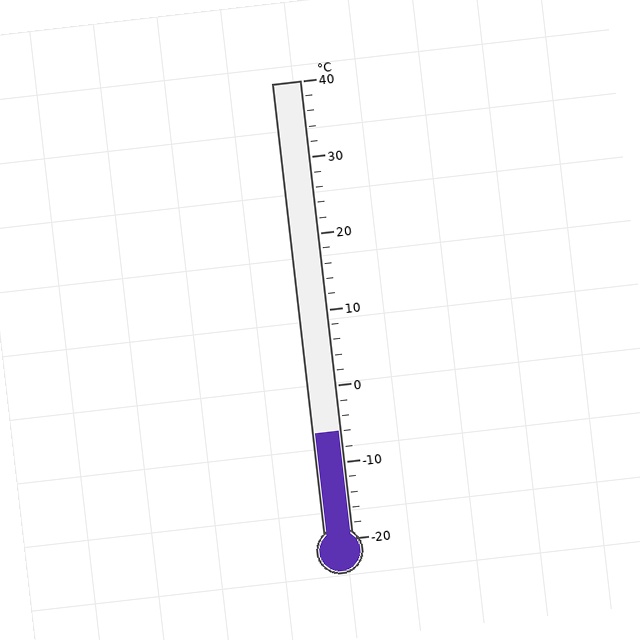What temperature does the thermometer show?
The thermometer shows approximately -6°C.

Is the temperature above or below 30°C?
The temperature is below 30°C.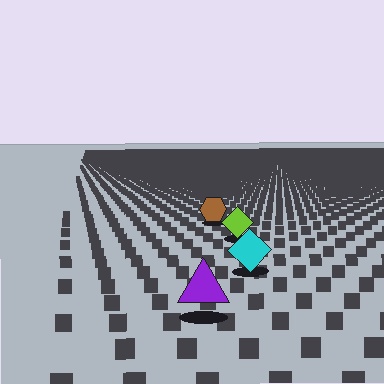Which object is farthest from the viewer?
The brown hexagon is farthest from the viewer. It appears smaller and the ground texture around it is denser.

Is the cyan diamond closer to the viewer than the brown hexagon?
Yes. The cyan diamond is closer — you can tell from the texture gradient: the ground texture is coarser near it.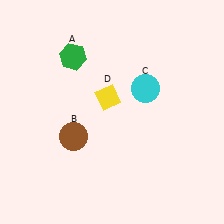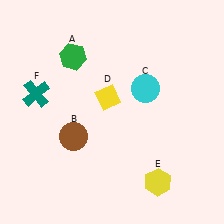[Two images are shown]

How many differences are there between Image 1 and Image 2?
There are 2 differences between the two images.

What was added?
A yellow hexagon (E), a teal cross (F) were added in Image 2.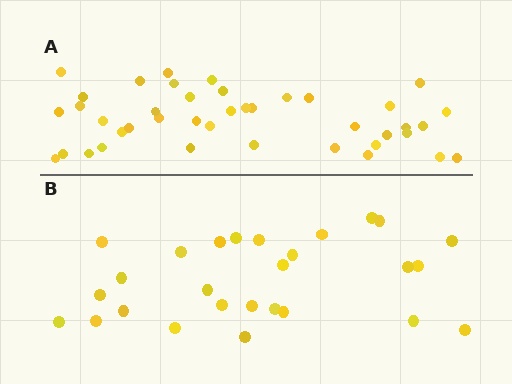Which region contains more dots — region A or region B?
Region A (the top region) has more dots.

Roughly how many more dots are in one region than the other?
Region A has approximately 15 more dots than region B.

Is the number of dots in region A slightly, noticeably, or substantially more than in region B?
Region A has substantially more. The ratio is roughly 1.5 to 1.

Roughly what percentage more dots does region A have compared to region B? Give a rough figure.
About 50% more.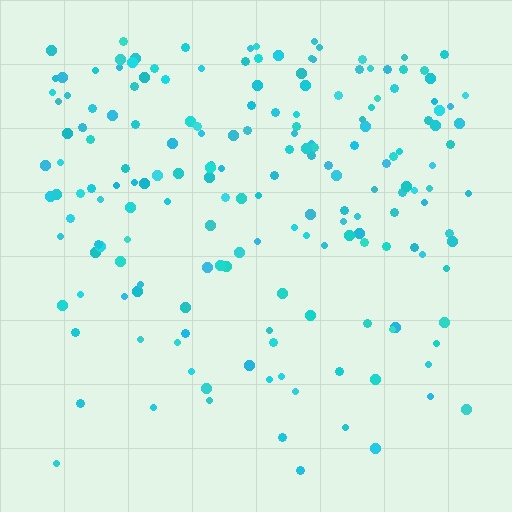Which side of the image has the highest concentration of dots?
The top.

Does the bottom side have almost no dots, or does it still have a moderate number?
Still a moderate number, just noticeably fewer than the top.